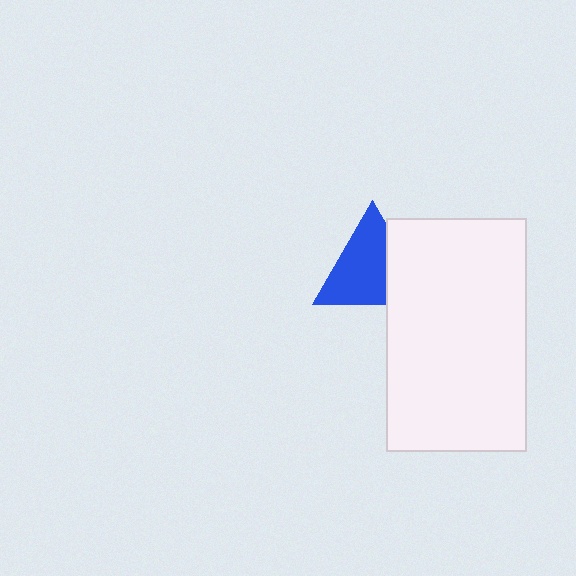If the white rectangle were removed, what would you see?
You would see the complete blue triangle.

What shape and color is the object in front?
The object in front is a white rectangle.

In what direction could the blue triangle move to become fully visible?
The blue triangle could move left. That would shift it out from behind the white rectangle entirely.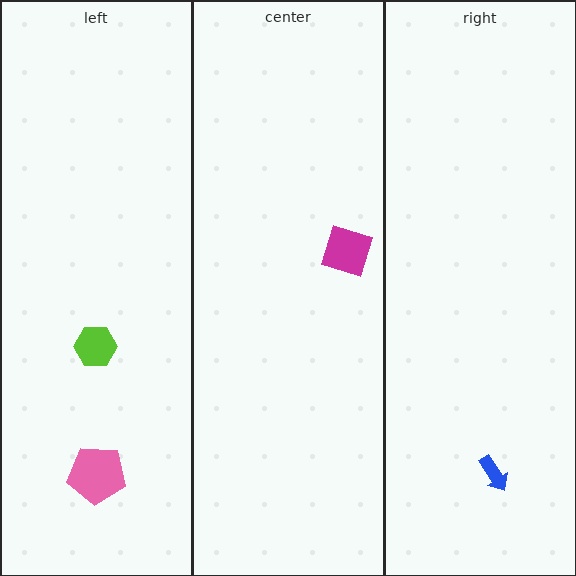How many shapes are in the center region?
1.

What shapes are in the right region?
The blue arrow.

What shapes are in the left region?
The lime hexagon, the pink pentagon.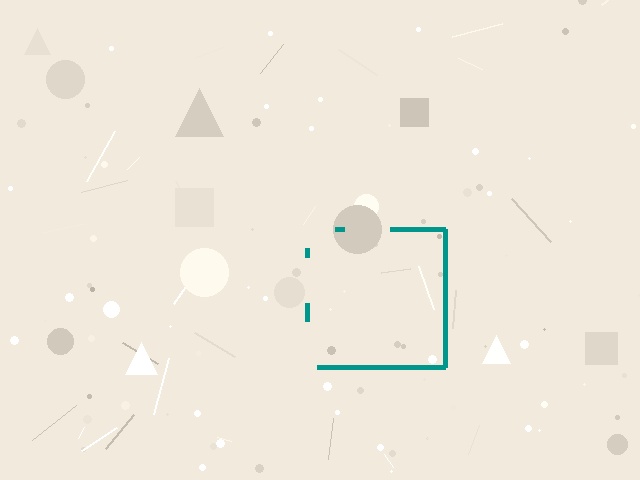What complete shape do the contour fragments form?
The contour fragments form a square.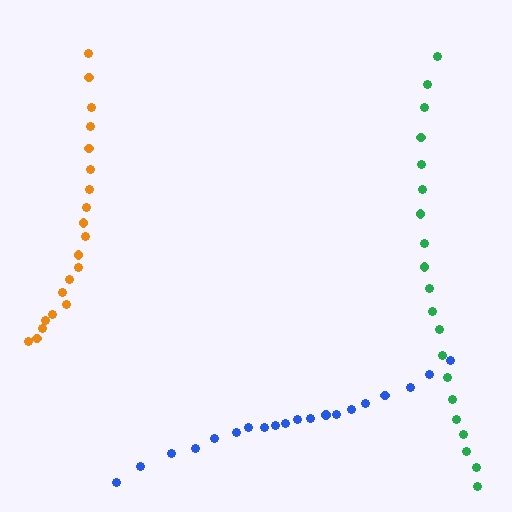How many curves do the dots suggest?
There are 3 distinct paths.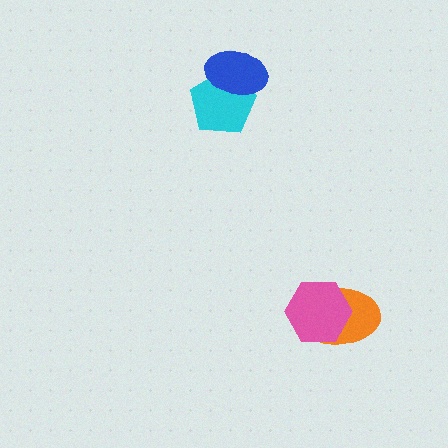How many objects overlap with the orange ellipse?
1 object overlaps with the orange ellipse.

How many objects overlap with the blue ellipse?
1 object overlaps with the blue ellipse.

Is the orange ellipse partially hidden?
Yes, it is partially covered by another shape.